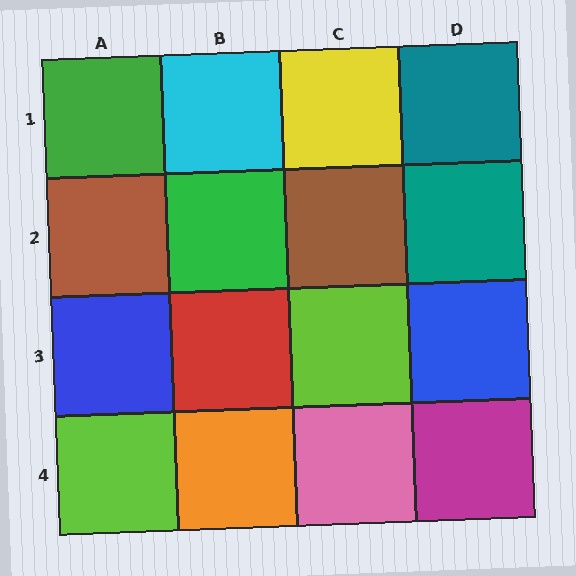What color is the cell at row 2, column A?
Brown.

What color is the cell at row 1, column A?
Green.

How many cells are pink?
1 cell is pink.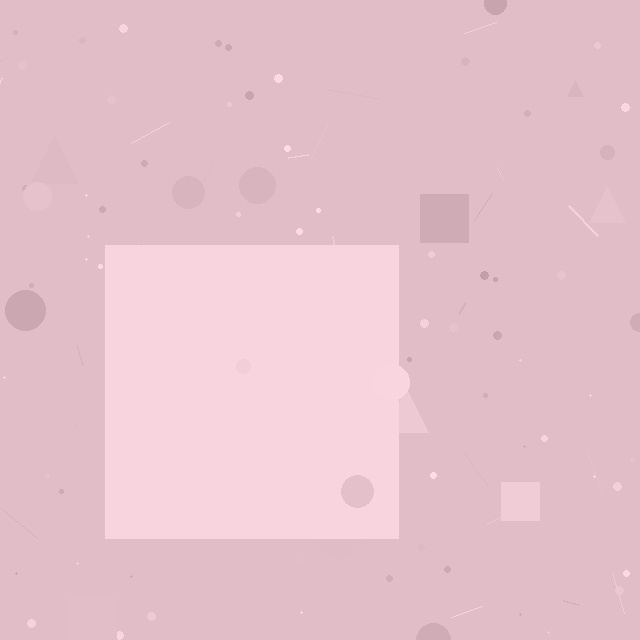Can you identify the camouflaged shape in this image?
The camouflaged shape is a square.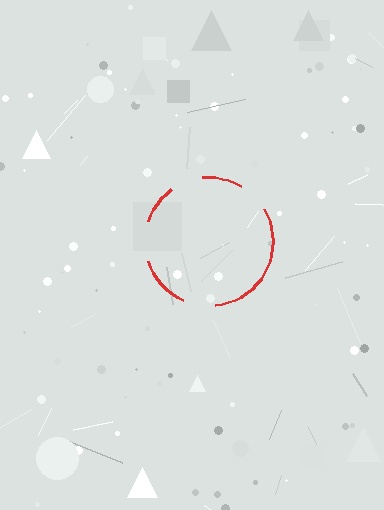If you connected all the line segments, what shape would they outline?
They would outline a circle.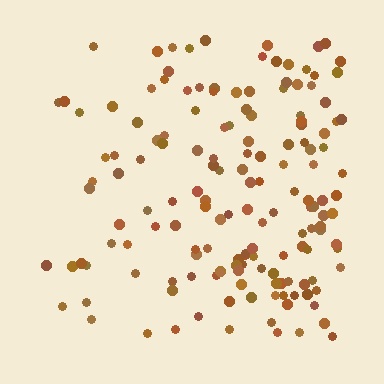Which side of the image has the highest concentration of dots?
The right.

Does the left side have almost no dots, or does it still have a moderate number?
Still a moderate number, just noticeably fewer than the right.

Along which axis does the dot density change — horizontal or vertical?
Horizontal.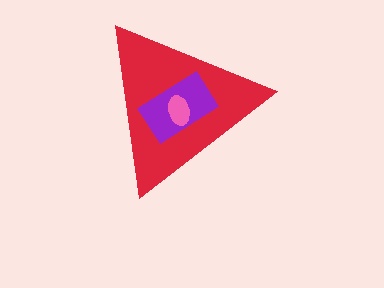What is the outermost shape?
The red triangle.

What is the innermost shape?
The pink ellipse.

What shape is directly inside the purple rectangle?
The pink ellipse.